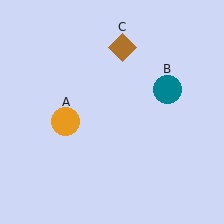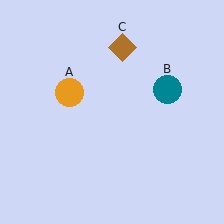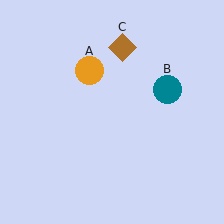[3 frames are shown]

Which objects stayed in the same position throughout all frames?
Teal circle (object B) and brown diamond (object C) remained stationary.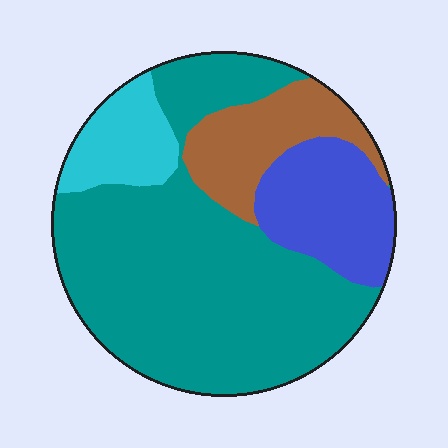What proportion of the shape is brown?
Brown covers around 15% of the shape.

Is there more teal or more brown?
Teal.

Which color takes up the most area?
Teal, at roughly 60%.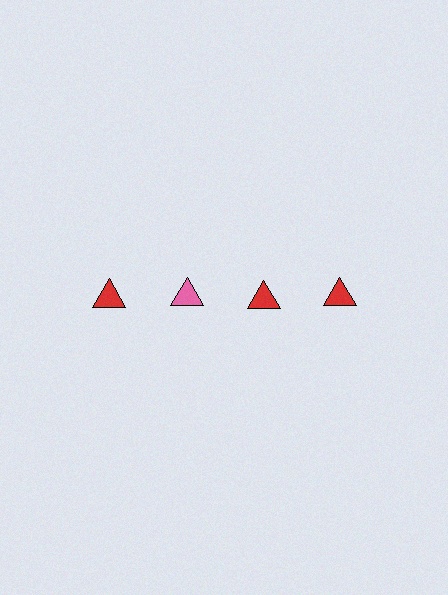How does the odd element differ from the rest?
It has a different color: pink instead of red.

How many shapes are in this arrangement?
There are 4 shapes arranged in a grid pattern.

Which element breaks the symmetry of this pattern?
The pink triangle in the top row, second from left column breaks the symmetry. All other shapes are red triangles.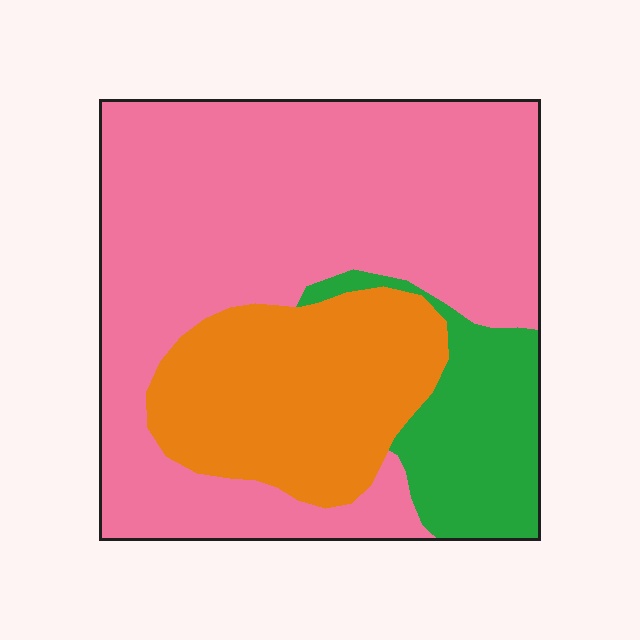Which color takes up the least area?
Green, at roughly 15%.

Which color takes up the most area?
Pink, at roughly 60%.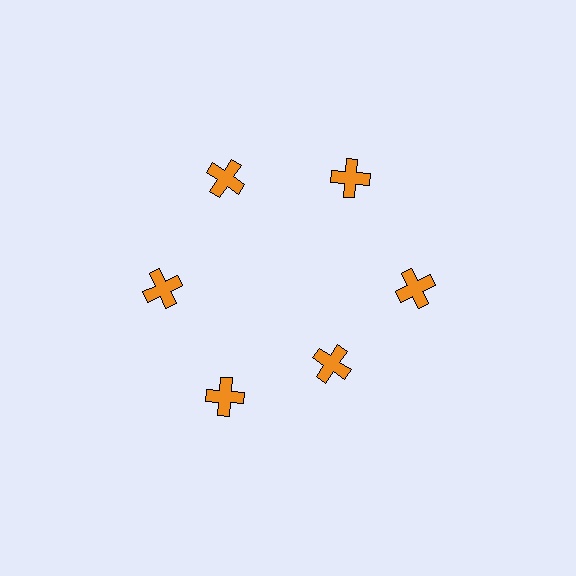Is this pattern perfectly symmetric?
No. The 6 orange crosses are arranged in a ring, but one element near the 5 o'clock position is pulled inward toward the center, breaking the 6-fold rotational symmetry.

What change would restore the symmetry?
The symmetry would be restored by moving it outward, back onto the ring so that all 6 crosses sit at equal angles and equal distance from the center.